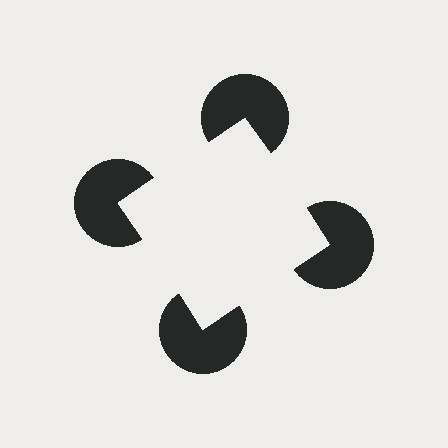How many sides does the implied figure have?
4 sides.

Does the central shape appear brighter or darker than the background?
It typically appears slightly brighter than the background, even though no actual brightness change is drawn.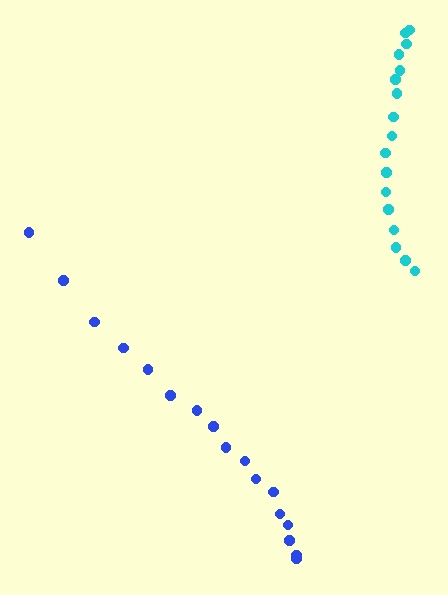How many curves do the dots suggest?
There are 2 distinct paths.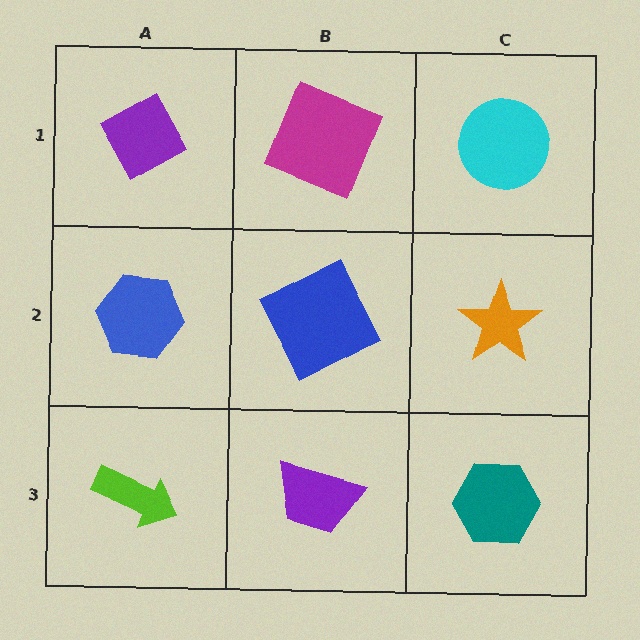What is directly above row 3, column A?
A blue hexagon.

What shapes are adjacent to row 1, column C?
An orange star (row 2, column C), a magenta square (row 1, column B).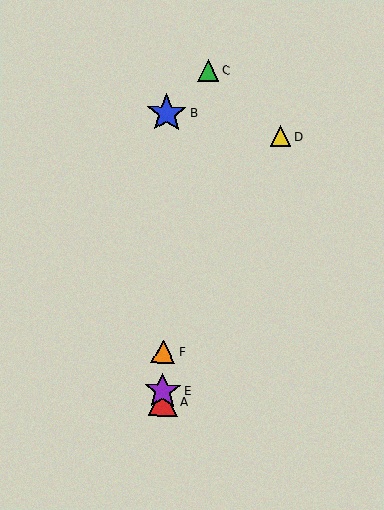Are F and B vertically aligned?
Yes, both are at x≈163.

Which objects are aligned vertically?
Objects A, B, E, F are aligned vertically.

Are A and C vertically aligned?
No, A is at x≈162 and C is at x≈208.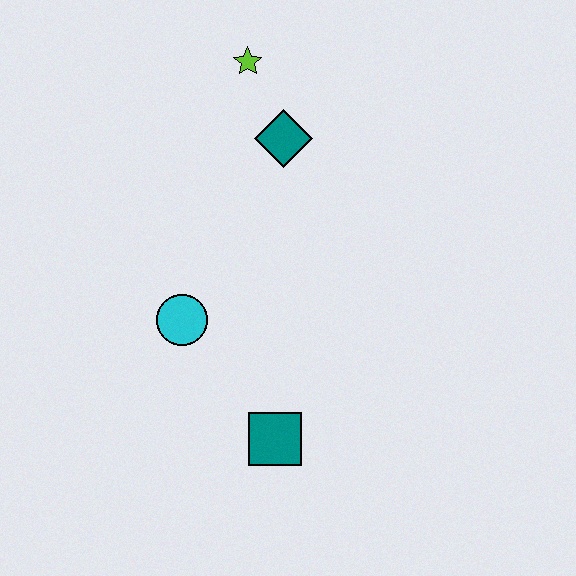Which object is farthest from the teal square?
The lime star is farthest from the teal square.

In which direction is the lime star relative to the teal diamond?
The lime star is above the teal diamond.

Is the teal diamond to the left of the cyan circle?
No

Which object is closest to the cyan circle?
The teal square is closest to the cyan circle.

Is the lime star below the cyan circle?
No